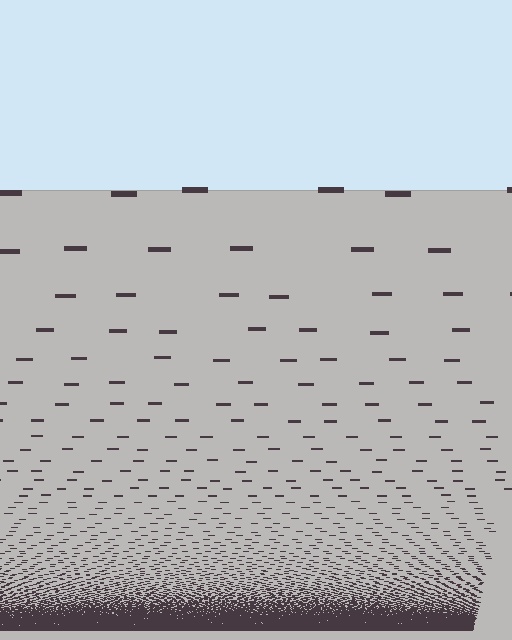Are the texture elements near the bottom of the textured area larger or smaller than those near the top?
Smaller. The gradient is inverted — elements near the bottom are smaller and denser.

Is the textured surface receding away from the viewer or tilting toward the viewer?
The surface appears to tilt toward the viewer. Texture elements get larger and sparser toward the top.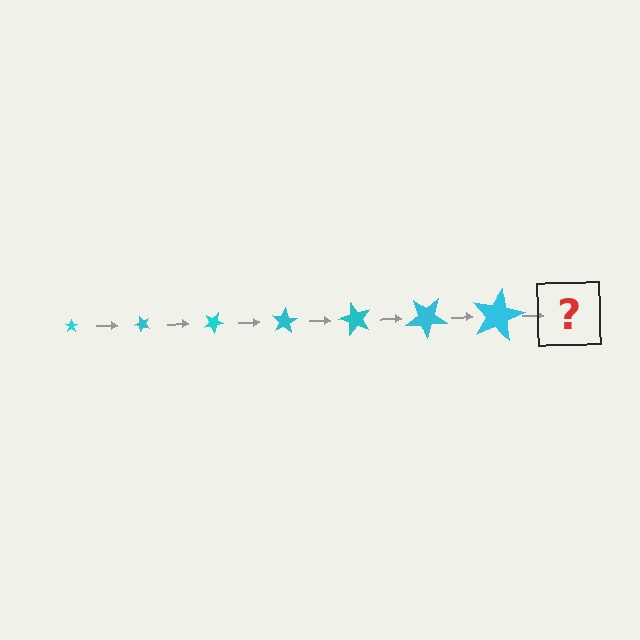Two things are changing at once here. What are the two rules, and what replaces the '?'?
The two rules are that the star grows larger each step and it rotates 50 degrees each step. The '?' should be a star, larger than the previous one and rotated 350 degrees from the start.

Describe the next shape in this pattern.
It should be a star, larger than the previous one and rotated 350 degrees from the start.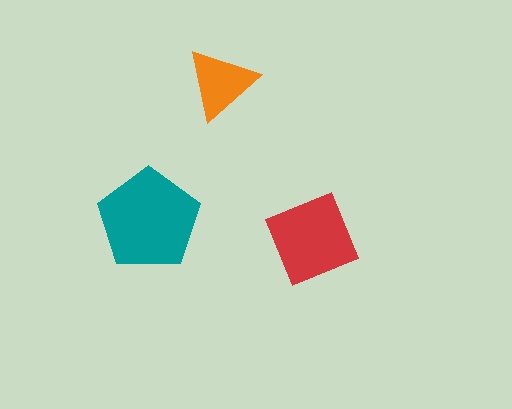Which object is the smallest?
The orange triangle.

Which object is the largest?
The teal pentagon.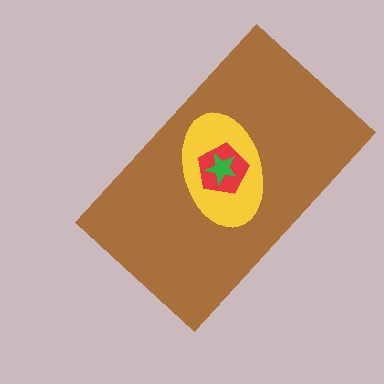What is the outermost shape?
The brown rectangle.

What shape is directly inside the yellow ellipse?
The red pentagon.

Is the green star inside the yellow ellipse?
Yes.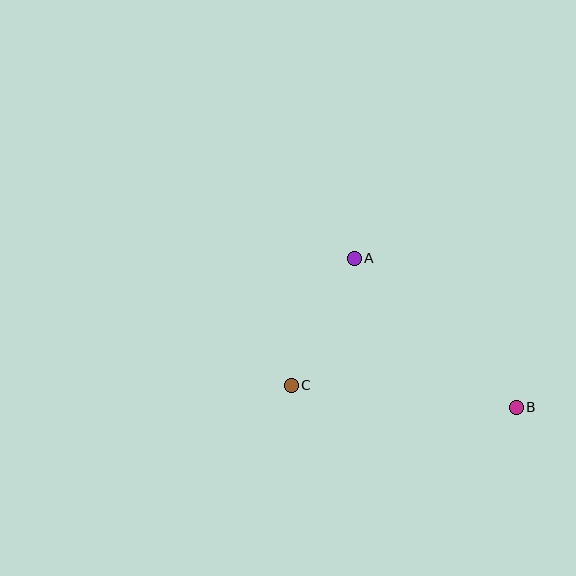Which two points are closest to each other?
Points A and C are closest to each other.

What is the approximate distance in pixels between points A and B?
The distance between A and B is approximately 220 pixels.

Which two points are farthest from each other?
Points B and C are farthest from each other.